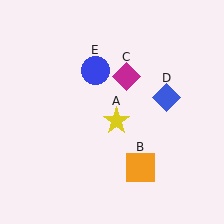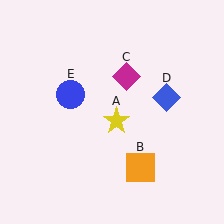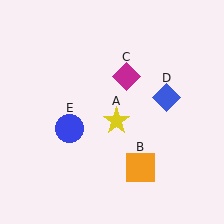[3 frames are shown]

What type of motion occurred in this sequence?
The blue circle (object E) rotated counterclockwise around the center of the scene.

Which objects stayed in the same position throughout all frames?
Yellow star (object A) and orange square (object B) and magenta diamond (object C) and blue diamond (object D) remained stationary.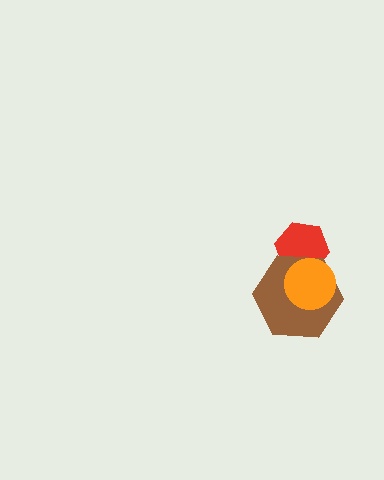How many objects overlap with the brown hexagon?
2 objects overlap with the brown hexagon.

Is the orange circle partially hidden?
No, no other shape covers it.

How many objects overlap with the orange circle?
2 objects overlap with the orange circle.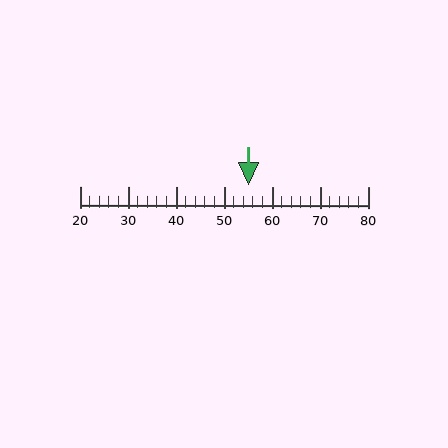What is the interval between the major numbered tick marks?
The major tick marks are spaced 10 units apart.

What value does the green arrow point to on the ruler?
The green arrow points to approximately 55.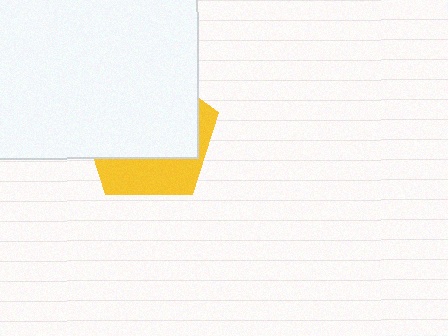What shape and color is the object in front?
The object in front is a white rectangle.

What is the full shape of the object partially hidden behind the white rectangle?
The partially hidden object is a yellow pentagon.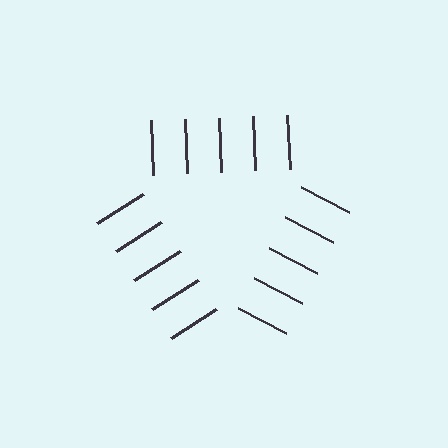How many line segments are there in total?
15 — 5 along each of the 3 edges.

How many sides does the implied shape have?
3 sides — the line-ends trace a triangle.